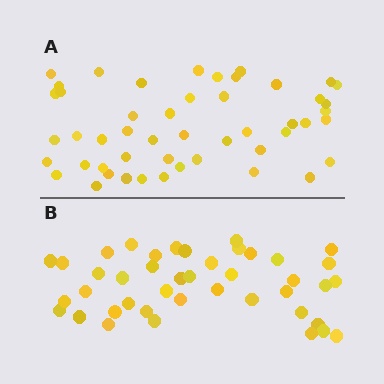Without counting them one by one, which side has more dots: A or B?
Region A (the top region) has more dots.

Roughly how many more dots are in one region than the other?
Region A has roughly 8 or so more dots than region B.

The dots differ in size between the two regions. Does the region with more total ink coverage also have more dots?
No. Region B has more total ink coverage because its dots are larger, but region A actually contains more individual dots. Total area can be misleading — the number of items is what matters here.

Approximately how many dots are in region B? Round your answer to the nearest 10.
About 40 dots. (The exact count is 42, which rounds to 40.)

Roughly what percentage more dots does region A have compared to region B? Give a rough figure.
About 15% more.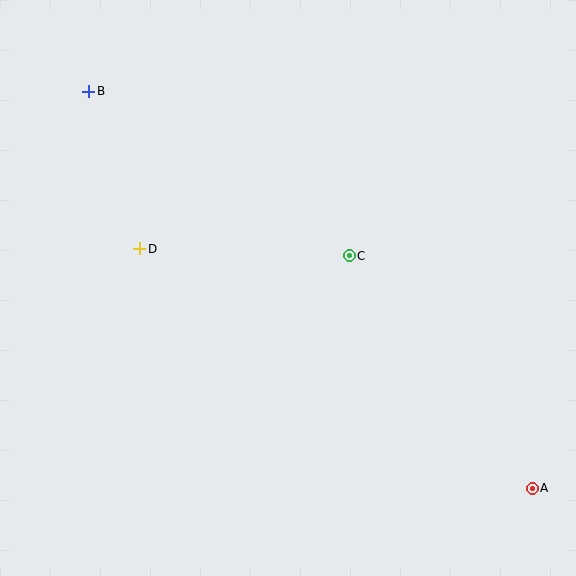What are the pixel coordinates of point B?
Point B is at (89, 91).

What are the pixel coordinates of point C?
Point C is at (349, 256).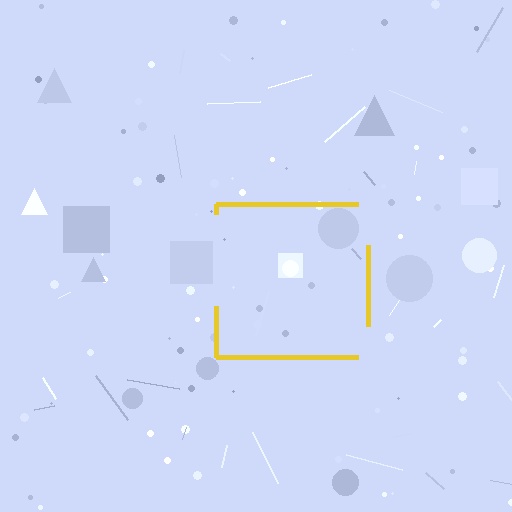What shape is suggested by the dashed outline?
The dashed outline suggests a square.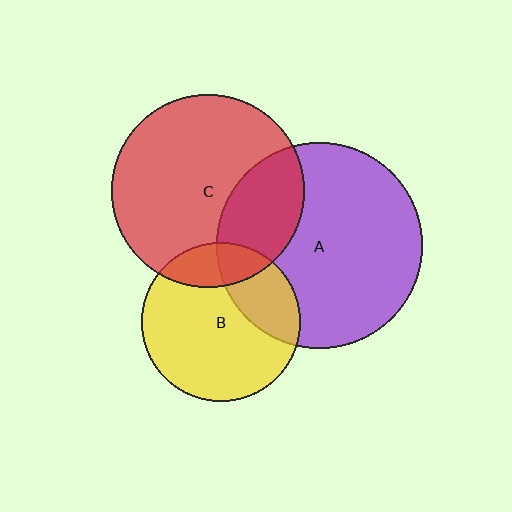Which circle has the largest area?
Circle A (purple).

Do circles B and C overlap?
Yes.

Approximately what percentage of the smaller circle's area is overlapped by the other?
Approximately 20%.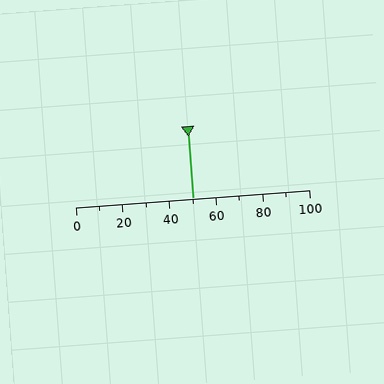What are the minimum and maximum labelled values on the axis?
The axis runs from 0 to 100.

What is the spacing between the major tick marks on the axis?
The major ticks are spaced 20 apart.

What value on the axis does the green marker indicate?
The marker indicates approximately 50.